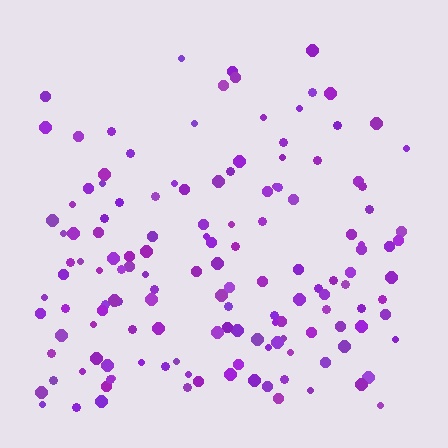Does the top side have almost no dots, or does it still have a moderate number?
Still a moderate number, just noticeably fewer than the bottom.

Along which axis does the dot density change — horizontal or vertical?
Vertical.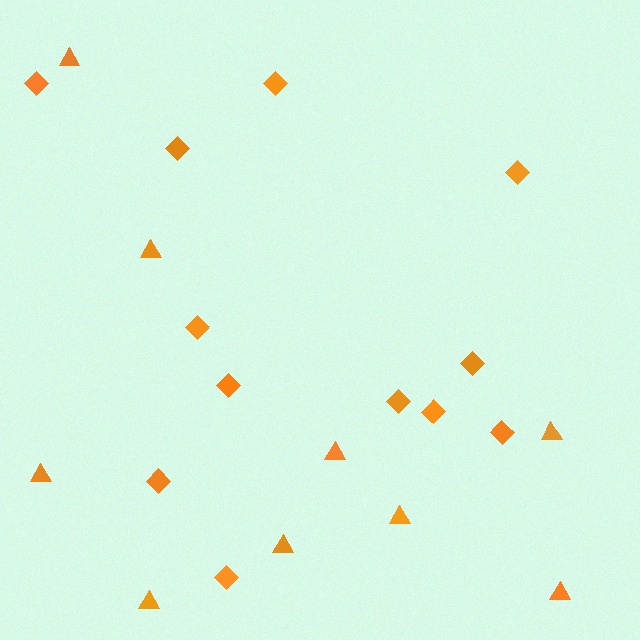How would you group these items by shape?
There are 2 groups: one group of diamonds (12) and one group of triangles (9).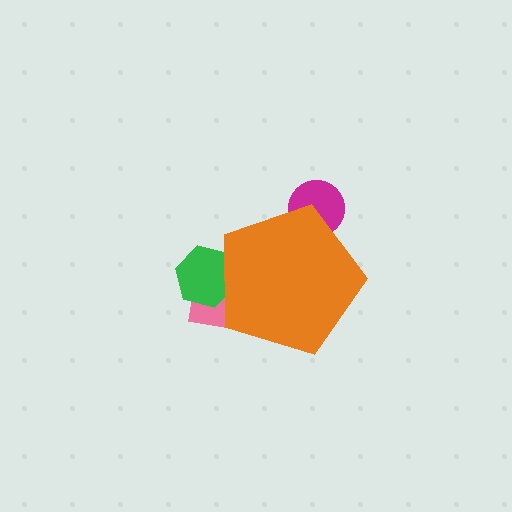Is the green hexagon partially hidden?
Yes, the green hexagon is partially hidden behind the orange pentagon.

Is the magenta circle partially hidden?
Yes, the magenta circle is partially hidden behind the orange pentagon.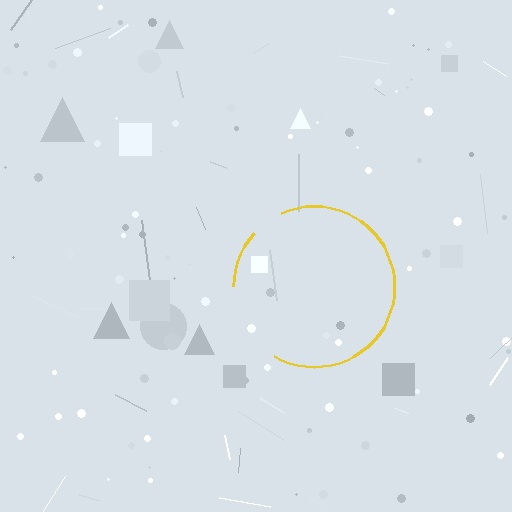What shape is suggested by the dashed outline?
The dashed outline suggests a circle.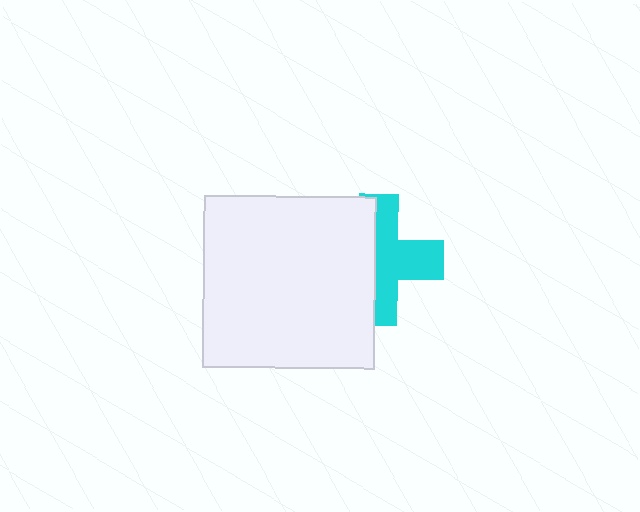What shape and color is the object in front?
The object in front is a white square.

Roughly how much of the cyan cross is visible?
About half of it is visible (roughly 53%).